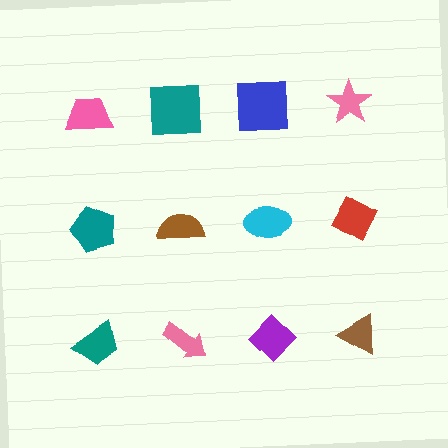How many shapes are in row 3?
4 shapes.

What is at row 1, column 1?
A pink trapezoid.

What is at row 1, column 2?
A teal square.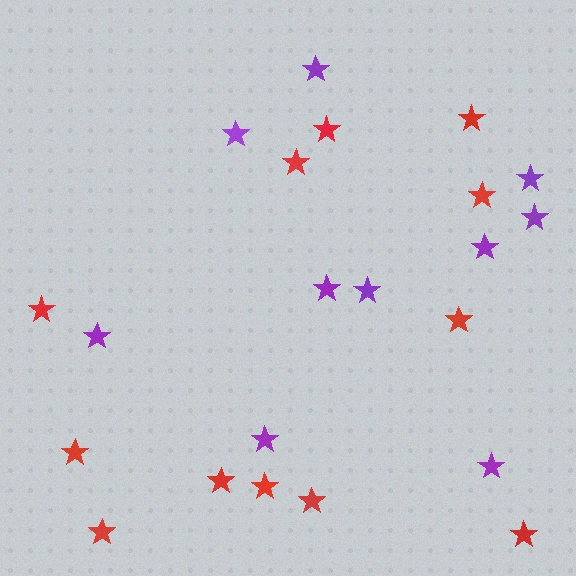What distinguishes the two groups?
There are 2 groups: one group of red stars (12) and one group of purple stars (10).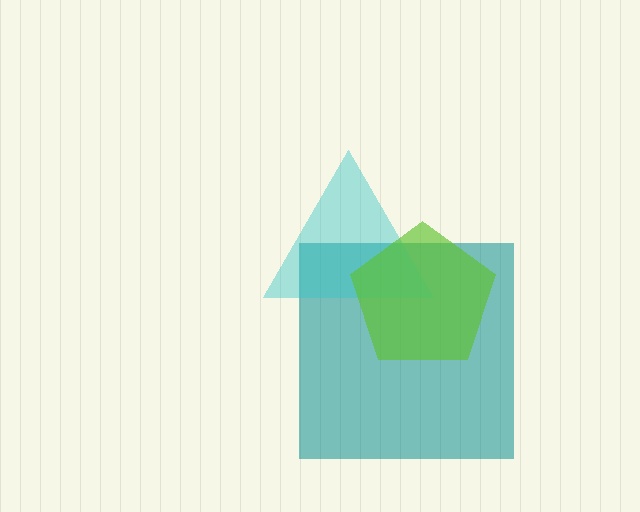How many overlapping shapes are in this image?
There are 3 overlapping shapes in the image.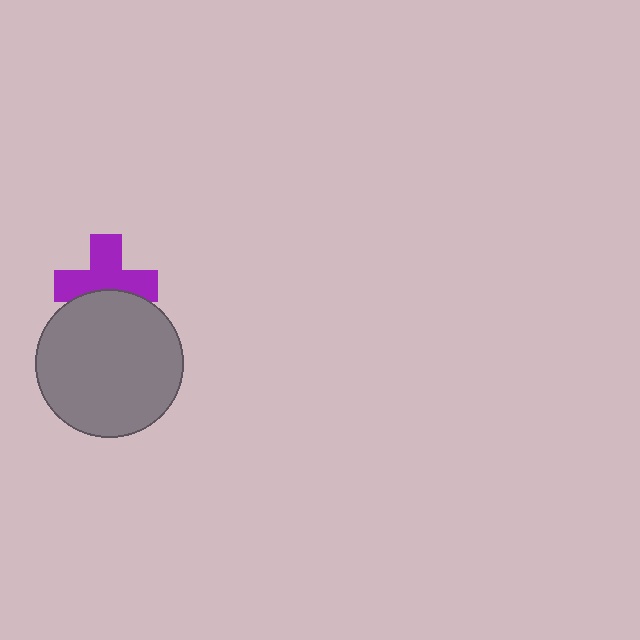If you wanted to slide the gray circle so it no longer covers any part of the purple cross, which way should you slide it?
Slide it down — that is the most direct way to separate the two shapes.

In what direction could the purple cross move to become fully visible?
The purple cross could move up. That would shift it out from behind the gray circle entirely.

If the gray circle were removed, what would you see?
You would see the complete purple cross.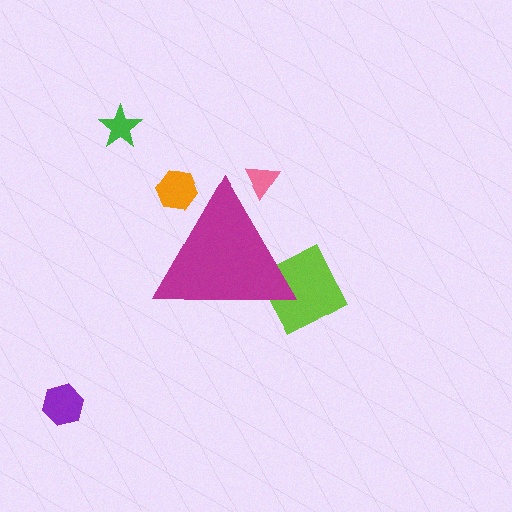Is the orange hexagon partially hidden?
Yes, the orange hexagon is partially hidden behind the magenta triangle.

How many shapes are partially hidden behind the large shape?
3 shapes are partially hidden.